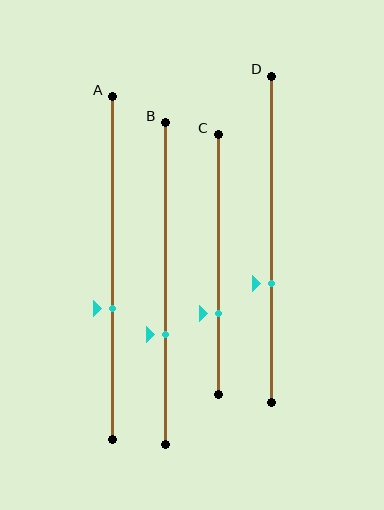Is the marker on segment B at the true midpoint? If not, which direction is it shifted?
No, the marker on segment B is shifted downward by about 16% of the segment length.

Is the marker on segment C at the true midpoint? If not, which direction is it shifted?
No, the marker on segment C is shifted downward by about 19% of the segment length.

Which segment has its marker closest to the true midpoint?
Segment A has its marker closest to the true midpoint.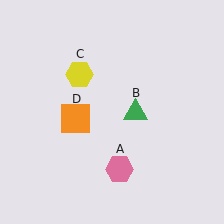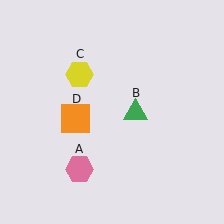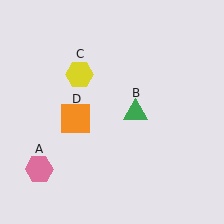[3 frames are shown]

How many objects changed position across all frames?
1 object changed position: pink hexagon (object A).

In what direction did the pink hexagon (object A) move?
The pink hexagon (object A) moved left.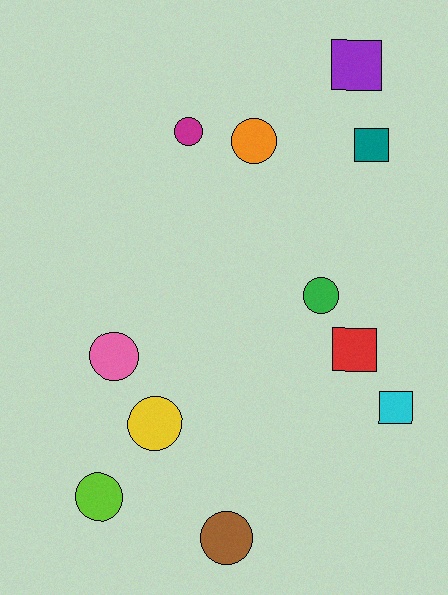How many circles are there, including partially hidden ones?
There are 7 circles.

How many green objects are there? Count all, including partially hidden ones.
There is 1 green object.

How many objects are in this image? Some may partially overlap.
There are 11 objects.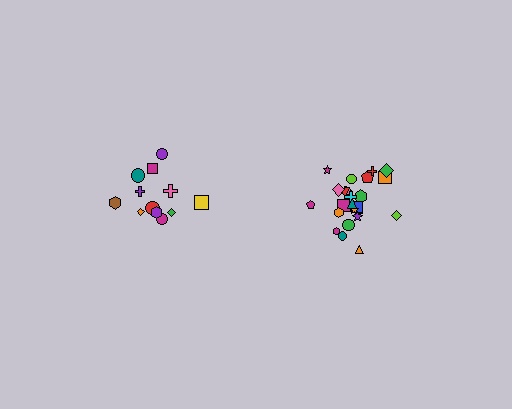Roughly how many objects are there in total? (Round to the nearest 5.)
Roughly 35 objects in total.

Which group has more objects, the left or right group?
The right group.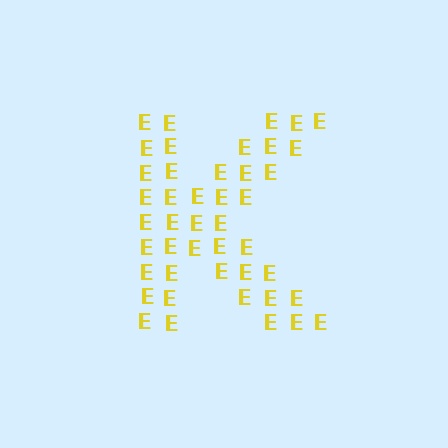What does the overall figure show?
The overall figure shows the letter K.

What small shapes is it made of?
It is made of small letter E's.